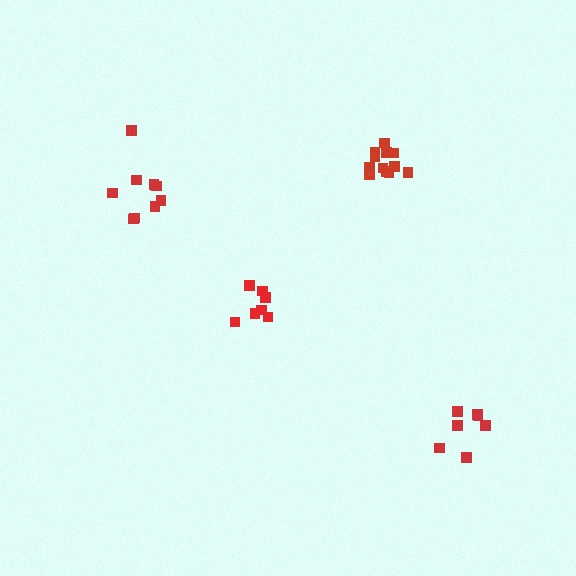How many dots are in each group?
Group 1: 7 dots, Group 2: 7 dots, Group 3: 9 dots, Group 4: 12 dots (35 total).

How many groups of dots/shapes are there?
There are 4 groups.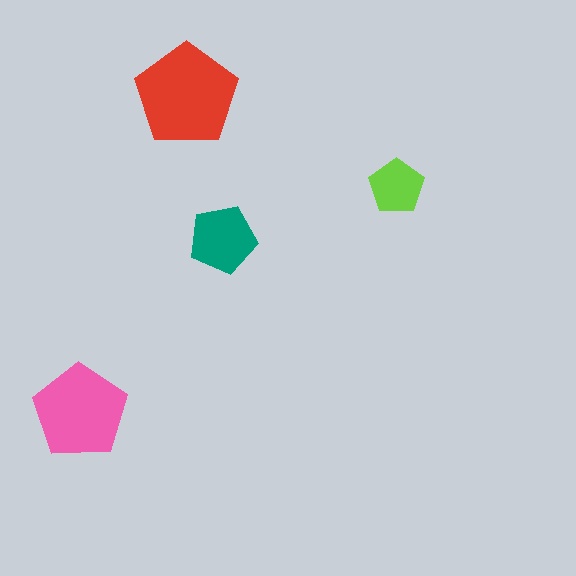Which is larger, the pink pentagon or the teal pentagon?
The pink one.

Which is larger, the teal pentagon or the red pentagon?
The red one.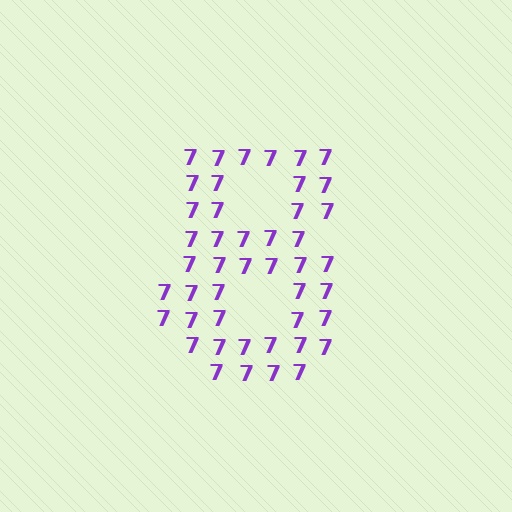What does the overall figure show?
The overall figure shows the digit 8.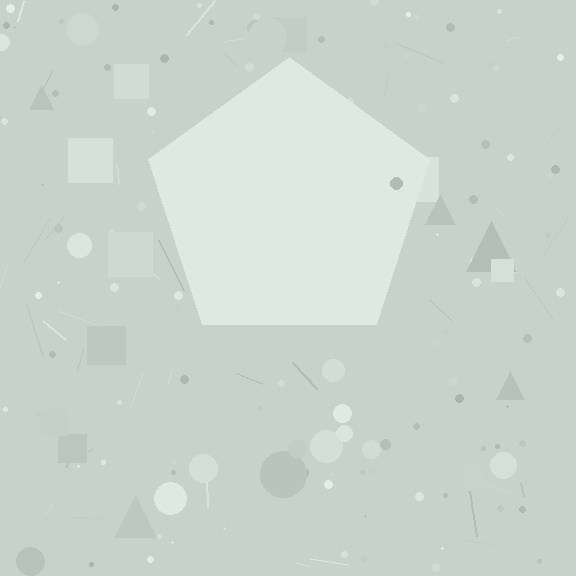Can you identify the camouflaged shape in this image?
The camouflaged shape is a pentagon.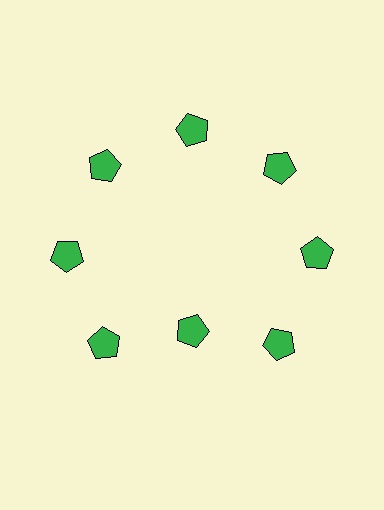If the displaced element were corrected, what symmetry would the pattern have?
It would have 8-fold rotational symmetry — the pattern would map onto itself every 45 degrees.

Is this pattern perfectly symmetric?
No. The 8 green pentagons are arranged in a ring, but one element near the 6 o'clock position is pulled inward toward the center, breaking the 8-fold rotational symmetry.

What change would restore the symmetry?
The symmetry would be restored by moving it outward, back onto the ring so that all 8 pentagons sit at equal angles and equal distance from the center.